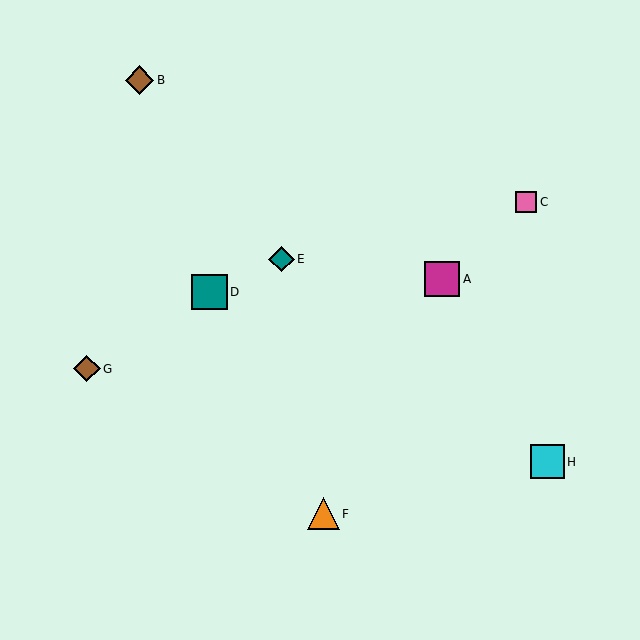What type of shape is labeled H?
Shape H is a cyan square.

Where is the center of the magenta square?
The center of the magenta square is at (442, 279).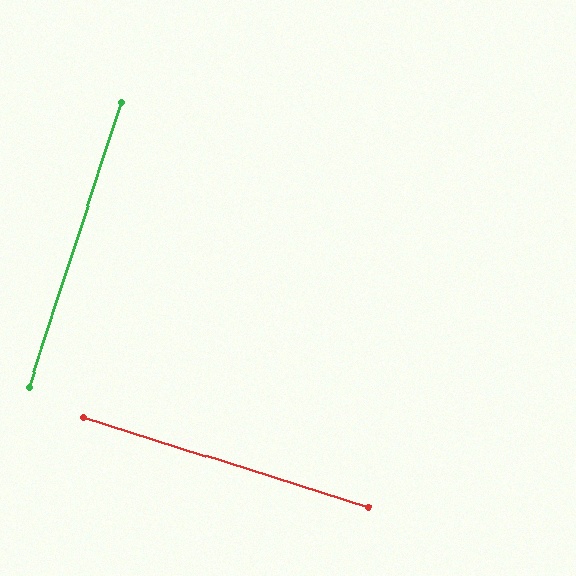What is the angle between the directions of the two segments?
Approximately 90 degrees.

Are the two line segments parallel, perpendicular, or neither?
Perpendicular — they meet at approximately 90°.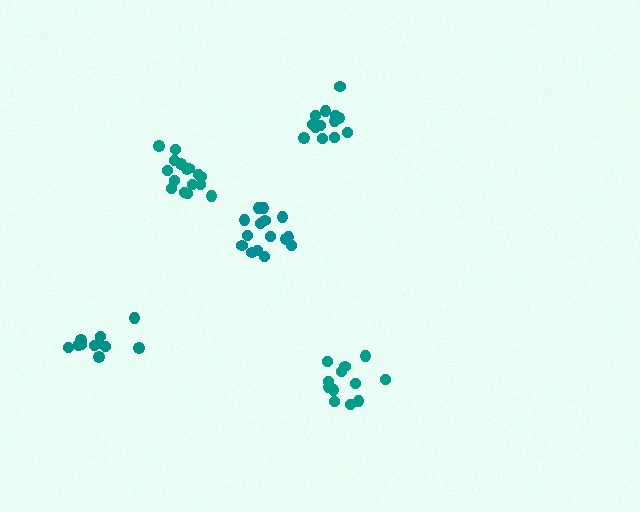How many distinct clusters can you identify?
There are 5 distinct clusters.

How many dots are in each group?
Group 1: 14 dots, Group 2: 12 dots, Group 3: 12 dots, Group 4: 16 dots, Group 5: 15 dots (69 total).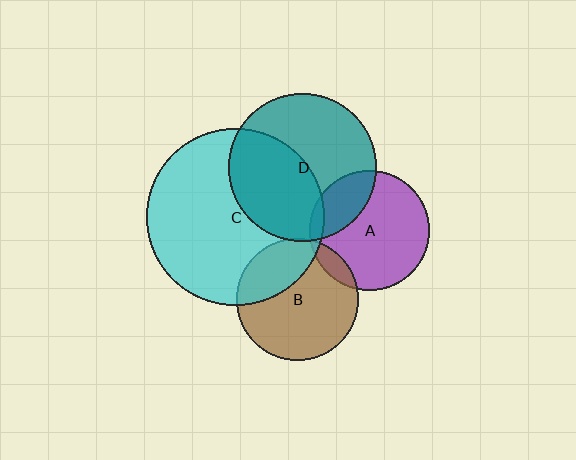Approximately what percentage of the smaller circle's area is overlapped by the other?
Approximately 25%.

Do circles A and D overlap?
Yes.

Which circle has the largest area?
Circle C (cyan).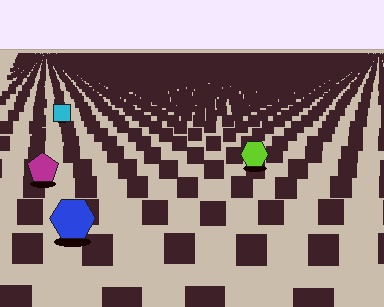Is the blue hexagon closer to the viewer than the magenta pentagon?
Yes. The blue hexagon is closer — you can tell from the texture gradient: the ground texture is coarser near it.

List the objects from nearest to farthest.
From nearest to farthest: the blue hexagon, the magenta pentagon, the lime hexagon, the cyan square.